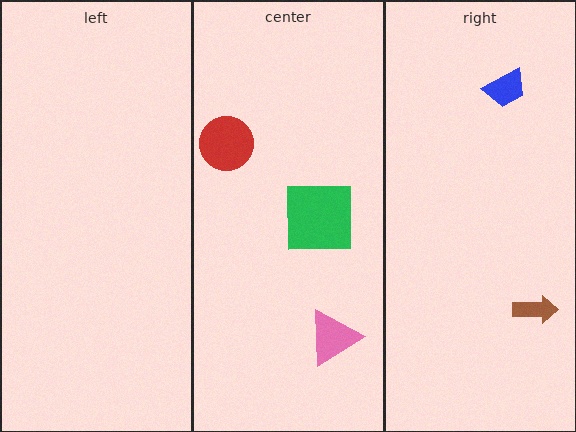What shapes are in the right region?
The blue trapezoid, the brown arrow.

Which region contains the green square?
The center region.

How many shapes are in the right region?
2.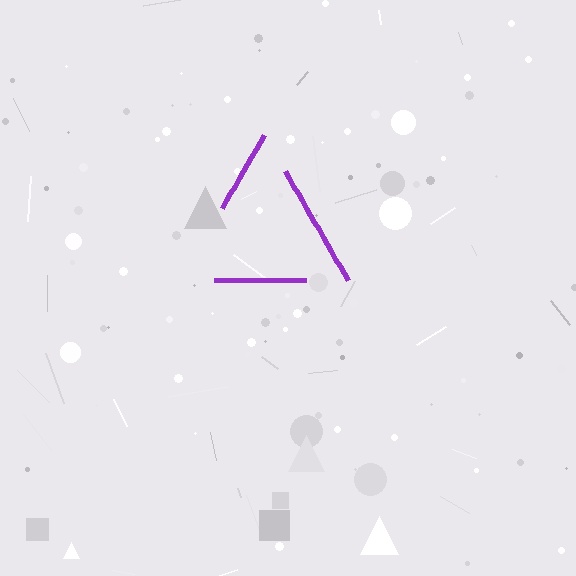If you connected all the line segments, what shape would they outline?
They would outline a triangle.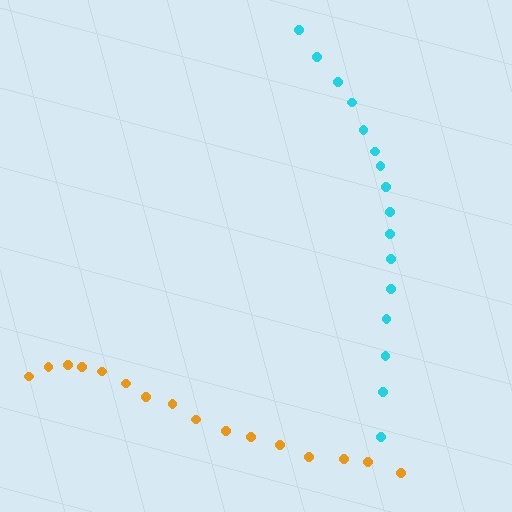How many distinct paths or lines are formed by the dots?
There are 2 distinct paths.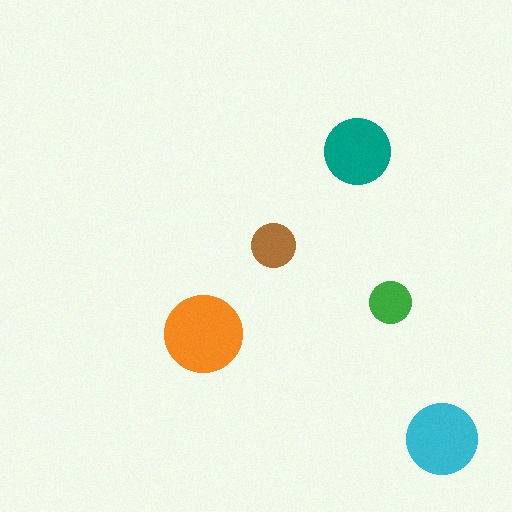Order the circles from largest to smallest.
the orange one, the cyan one, the teal one, the brown one, the green one.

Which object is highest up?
The teal circle is topmost.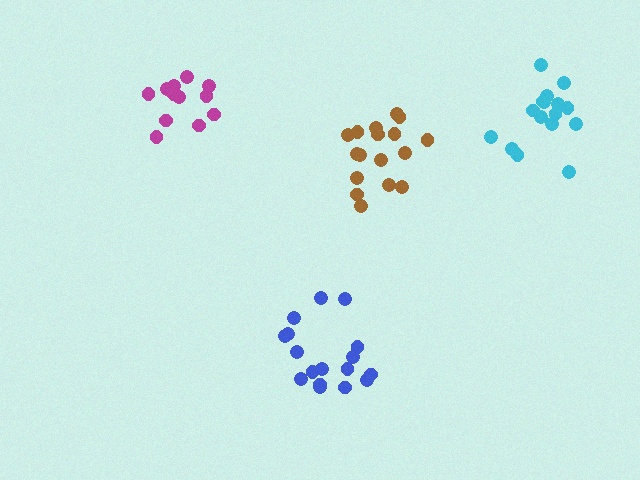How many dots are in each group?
Group 1: 17 dots, Group 2: 16 dots, Group 3: 17 dots, Group 4: 12 dots (62 total).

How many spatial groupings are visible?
There are 4 spatial groupings.